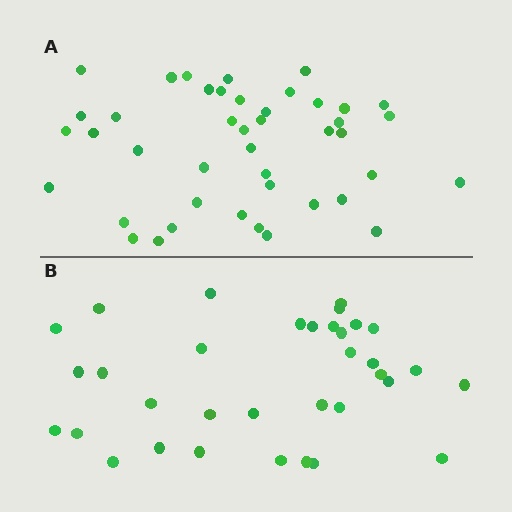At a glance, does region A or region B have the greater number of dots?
Region A (the top region) has more dots.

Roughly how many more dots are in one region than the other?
Region A has roughly 8 or so more dots than region B.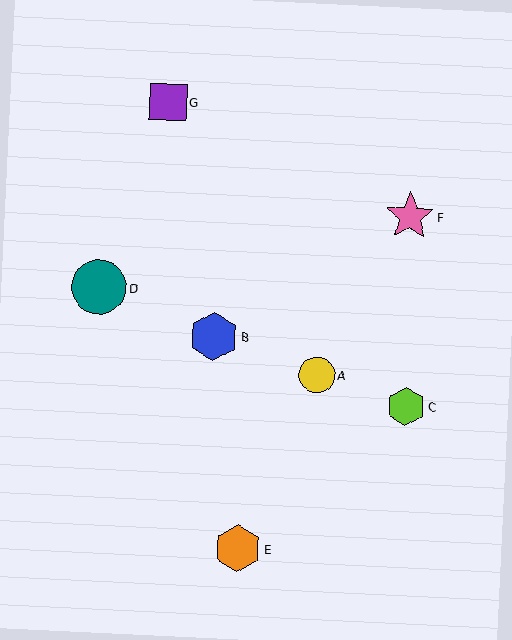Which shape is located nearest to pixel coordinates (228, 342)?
The blue hexagon (labeled B) at (214, 336) is nearest to that location.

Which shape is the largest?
The teal circle (labeled D) is the largest.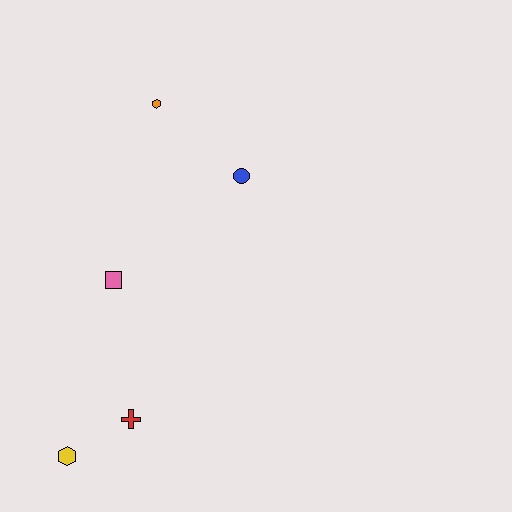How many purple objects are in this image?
There are no purple objects.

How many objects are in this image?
There are 5 objects.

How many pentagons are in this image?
There are no pentagons.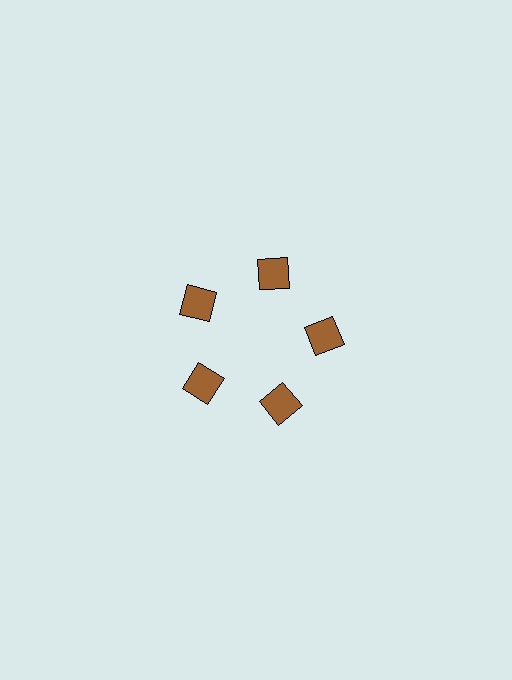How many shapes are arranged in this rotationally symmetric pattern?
There are 5 shapes, arranged in 5 groups of 1.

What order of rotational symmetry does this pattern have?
This pattern has 5-fold rotational symmetry.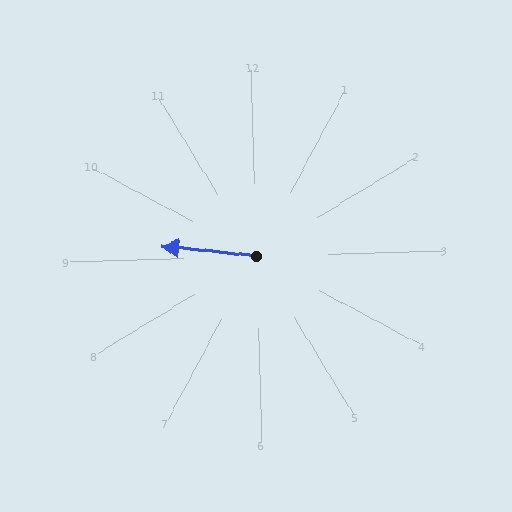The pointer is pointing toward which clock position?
Roughly 9 o'clock.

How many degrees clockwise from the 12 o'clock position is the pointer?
Approximately 277 degrees.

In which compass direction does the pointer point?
West.